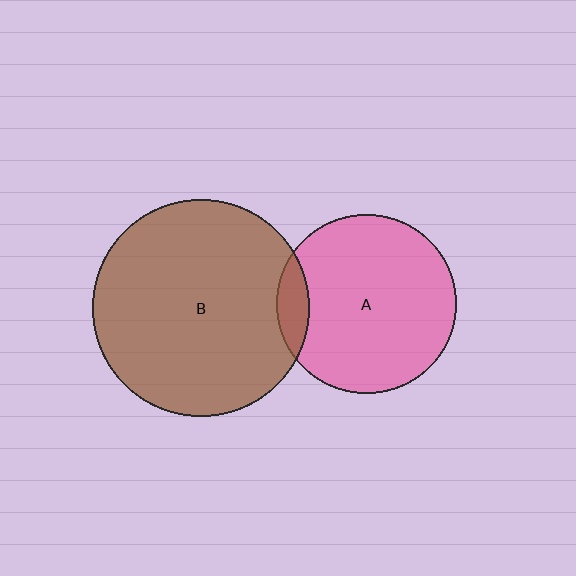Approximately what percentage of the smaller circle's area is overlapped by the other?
Approximately 10%.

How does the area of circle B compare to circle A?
Approximately 1.5 times.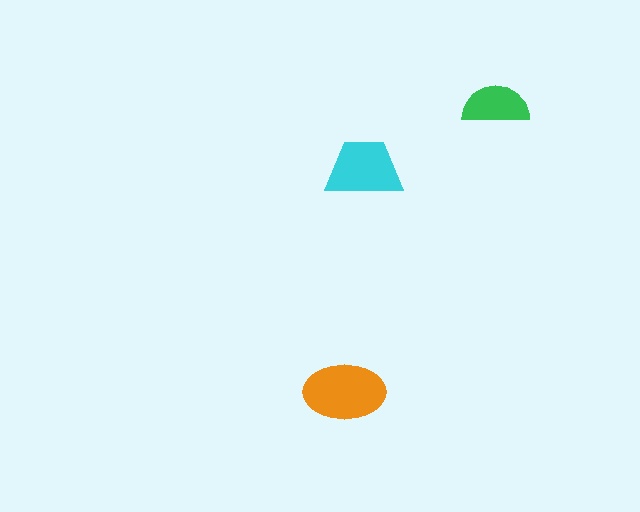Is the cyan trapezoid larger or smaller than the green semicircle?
Larger.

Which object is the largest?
The orange ellipse.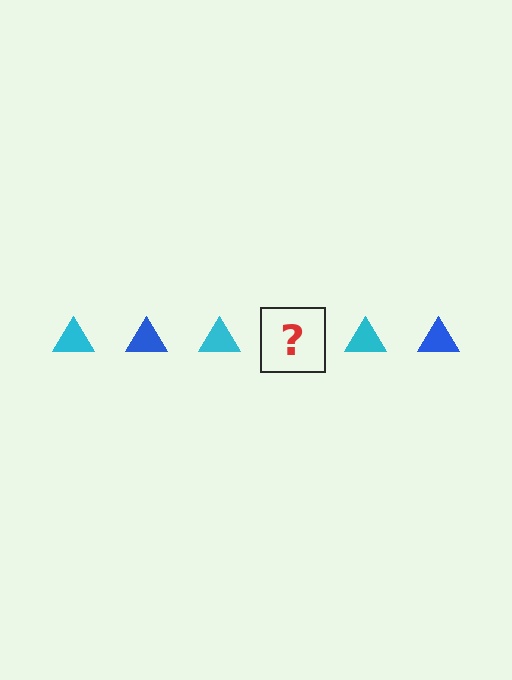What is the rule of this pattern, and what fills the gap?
The rule is that the pattern cycles through cyan, blue triangles. The gap should be filled with a blue triangle.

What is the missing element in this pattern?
The missing element is a blue triangle.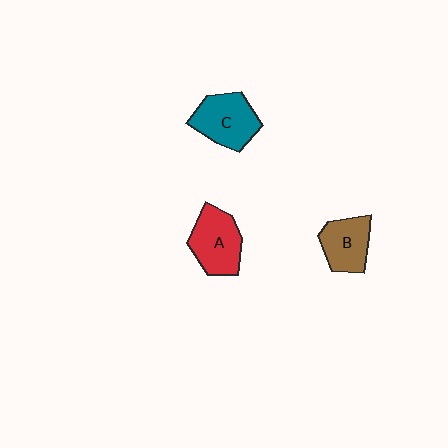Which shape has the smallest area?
Shape B (brown).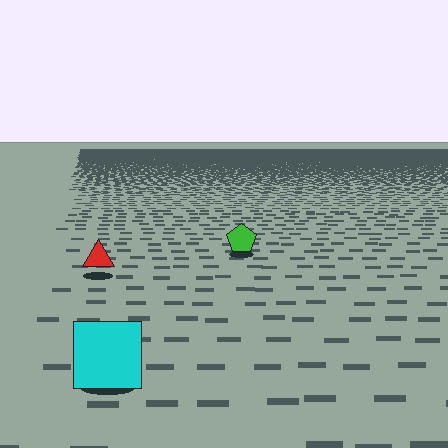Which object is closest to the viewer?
The cyan square is closest. The texture marks near it are larger and more spread out.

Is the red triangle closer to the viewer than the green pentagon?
Yes. The red triangle is closer — you can tell from the texture gradient: the ground texture is coarser near it.